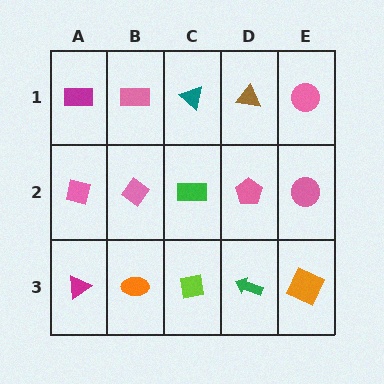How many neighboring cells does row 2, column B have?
4.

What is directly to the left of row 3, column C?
An orange ellipse.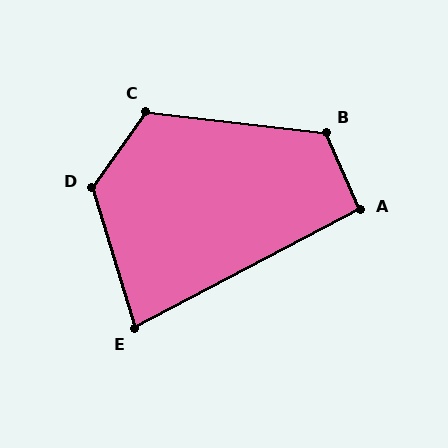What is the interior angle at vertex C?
Approximately 119 degrees (obtuse).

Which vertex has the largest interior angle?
D, at approximately 128 degrees.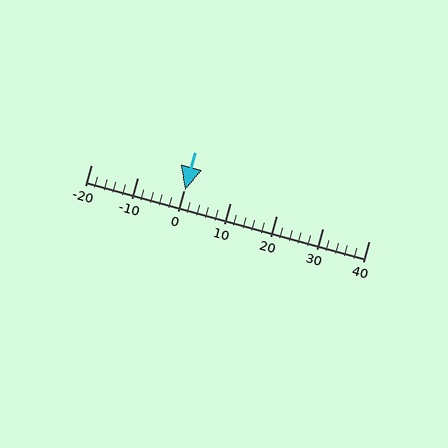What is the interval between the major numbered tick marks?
The major tick marks are spaced 10 units apart.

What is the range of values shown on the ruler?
The ruler shows values from -20 to 40.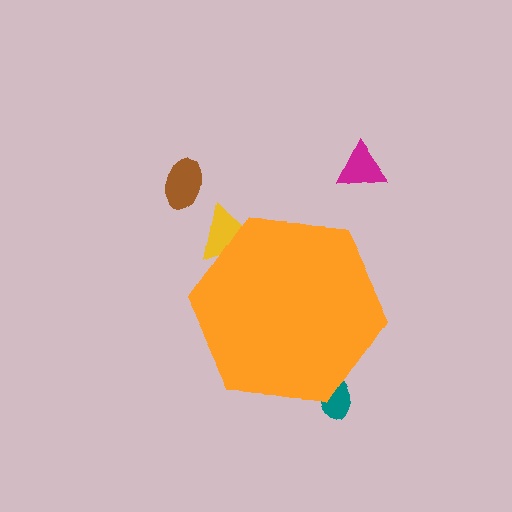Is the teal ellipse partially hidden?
Yes, the teal ellipse is partially hidden behind the orange hexagon.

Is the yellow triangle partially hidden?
Yes, the yellow triangle is partially hidden behind the orange hexagon.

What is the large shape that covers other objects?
An orange hexagon.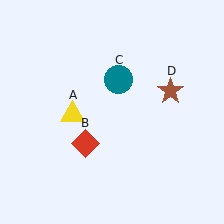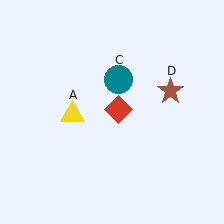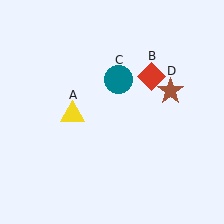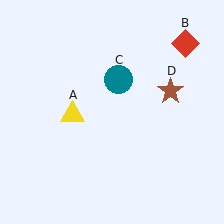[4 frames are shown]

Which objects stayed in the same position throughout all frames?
Yellow triangle (object A) and teal circle (object C) and brown star (object D) remained stationary.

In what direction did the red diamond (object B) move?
The red diamond (object B) moved up and to the right.